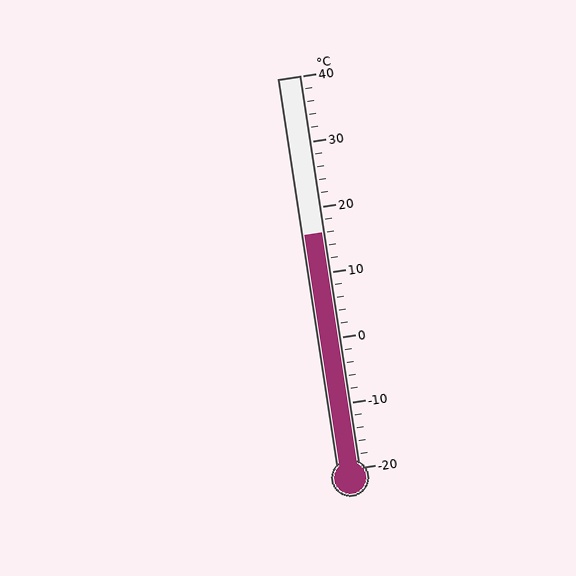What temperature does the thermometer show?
The thermometer shows approximately 16°C.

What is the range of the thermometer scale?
The thermometer scale ranges from -20°C to 40°C.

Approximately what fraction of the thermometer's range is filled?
The thermometer is filled to approximately 60% of its range.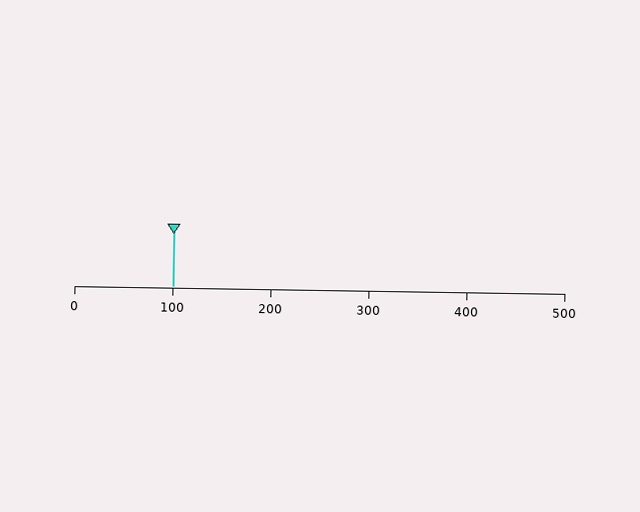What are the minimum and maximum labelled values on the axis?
The axis runs from 0 to 500.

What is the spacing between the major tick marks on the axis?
The major ticks are spaced 100 apart.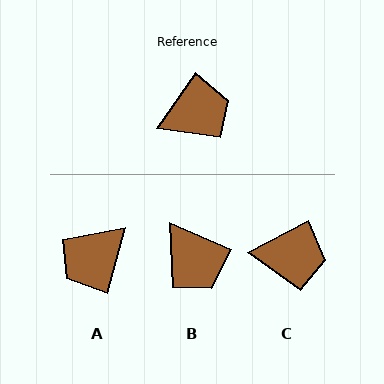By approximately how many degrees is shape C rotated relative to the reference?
Approximately 28 degrees clockwise.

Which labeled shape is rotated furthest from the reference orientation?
A, about 161 degrees away.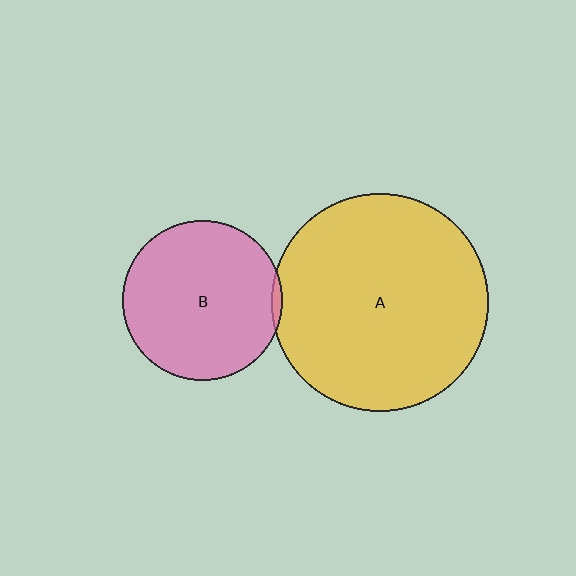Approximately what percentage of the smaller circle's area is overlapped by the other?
Approximately 5%.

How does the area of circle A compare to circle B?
Approximately 1.8 times.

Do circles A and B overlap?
Yes.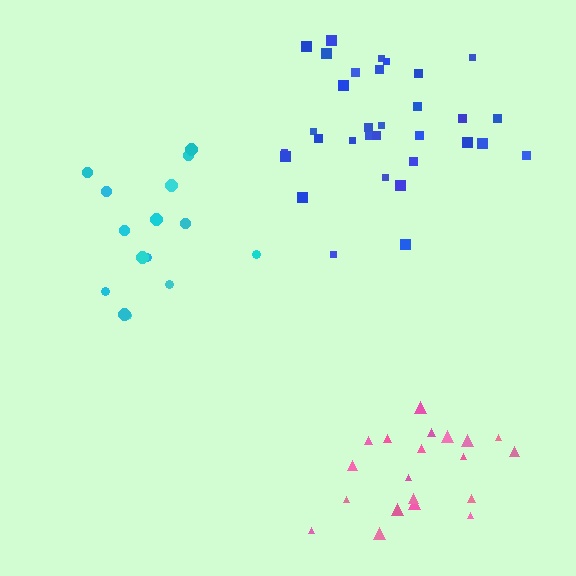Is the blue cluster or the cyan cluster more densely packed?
Blue.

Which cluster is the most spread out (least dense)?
Cyan.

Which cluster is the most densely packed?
Pink.